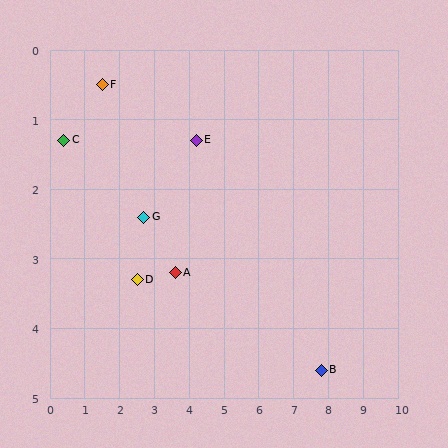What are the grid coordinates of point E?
Point E is at approximately (4.2, 1.3).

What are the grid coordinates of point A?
Point A is at approximately (3.6, 3.2).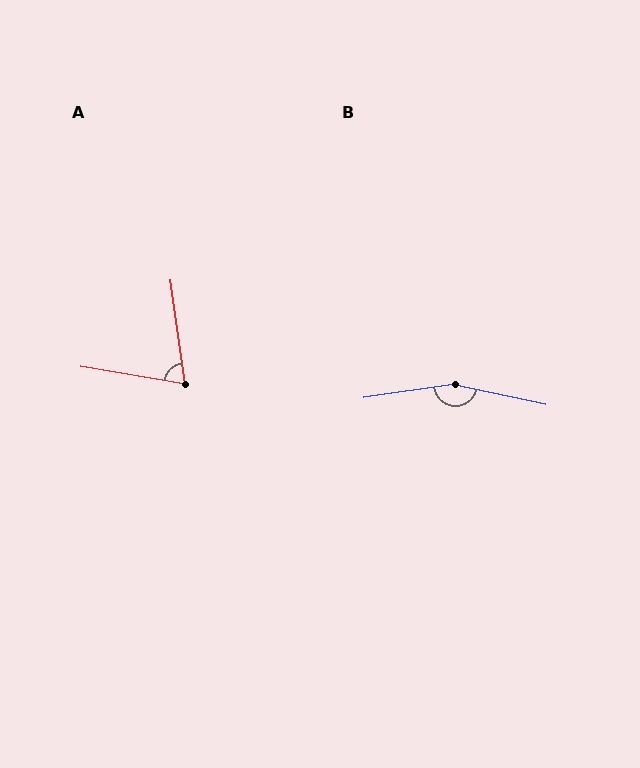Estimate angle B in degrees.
Approximately 159 degrees.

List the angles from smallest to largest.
A (73°), B (159°).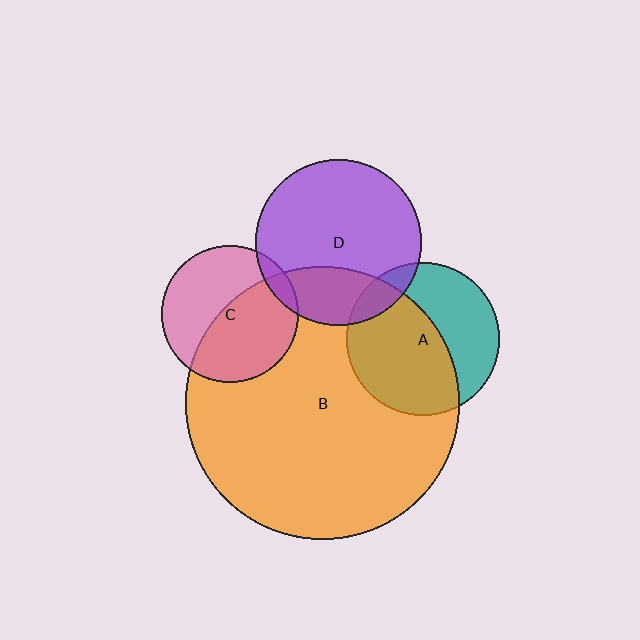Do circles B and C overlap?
Yes.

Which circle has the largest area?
Circle B (orange).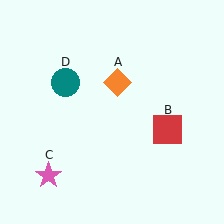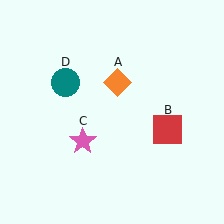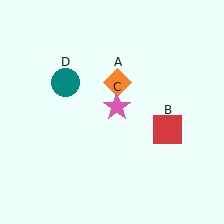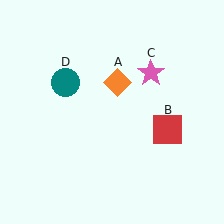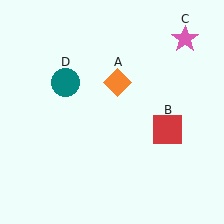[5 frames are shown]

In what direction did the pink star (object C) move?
The pink star (object C) moved up and to the right.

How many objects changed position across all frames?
1 object changed position: pink star (object C).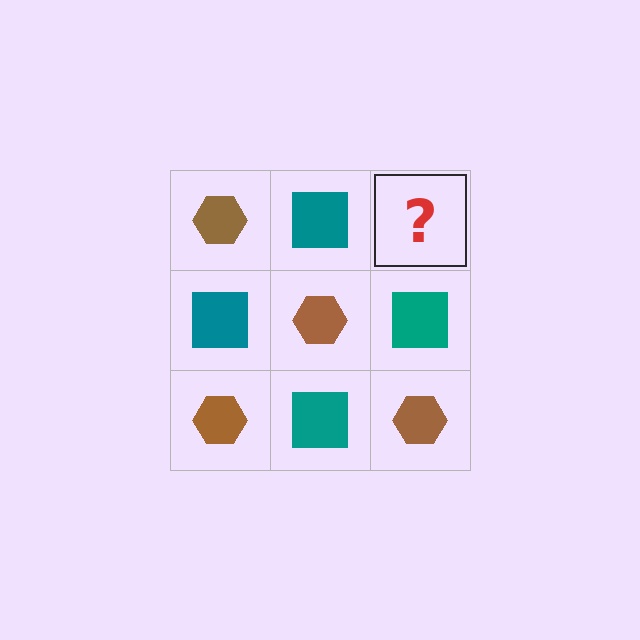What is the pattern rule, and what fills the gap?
The rule is that it alternates brown hexagon and teal square in a checkerboard pattern. The gap should be filled with a brown hexagon.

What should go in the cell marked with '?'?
The missing cell should contain a brown hexagon.